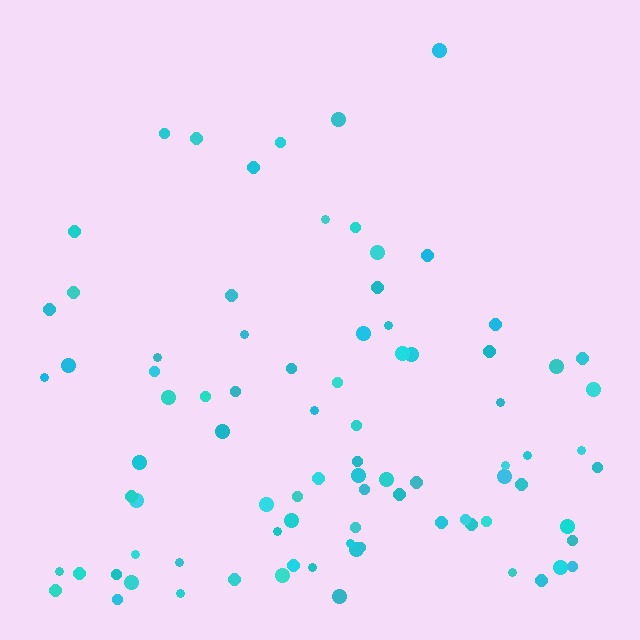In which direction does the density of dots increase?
From top to bottom, with the bottom side densest.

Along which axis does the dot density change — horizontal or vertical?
Vertical.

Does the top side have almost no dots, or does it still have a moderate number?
Still a moderate number, just noticeably fewer than the bottom.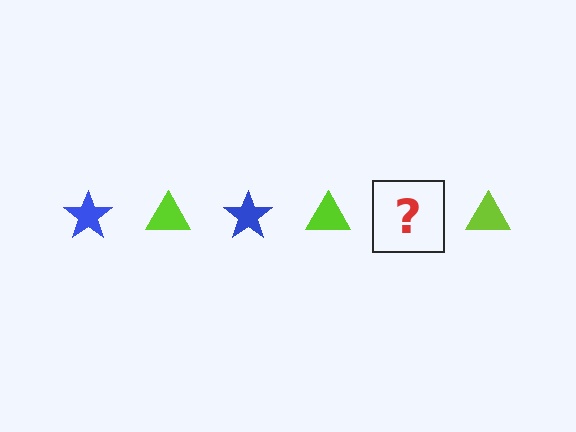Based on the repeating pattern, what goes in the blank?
The blank should be a blue star.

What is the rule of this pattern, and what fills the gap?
The rule is that the pattern alternates between blue star and lime triangle. The gap should be filled with a blue star.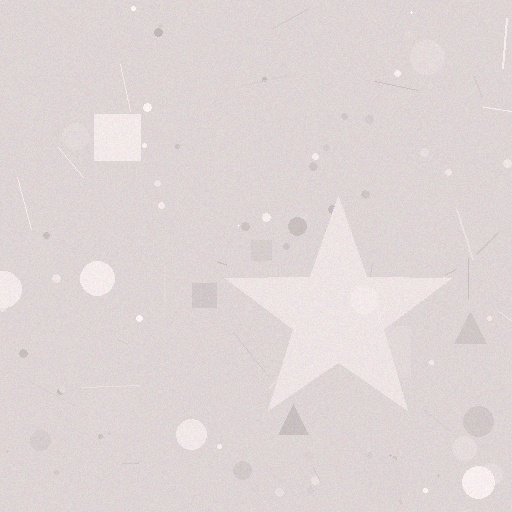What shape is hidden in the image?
A star is hidden in the image.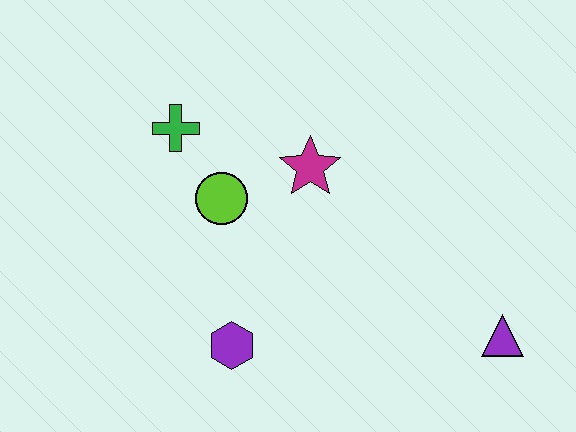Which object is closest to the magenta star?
The lime circle is closest to the magenta star.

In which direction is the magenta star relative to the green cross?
The magenta star is to the right of the green cross.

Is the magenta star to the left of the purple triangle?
Yes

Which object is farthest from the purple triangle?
The green cross is farthest from the purple triangle.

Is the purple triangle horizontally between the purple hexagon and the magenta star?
No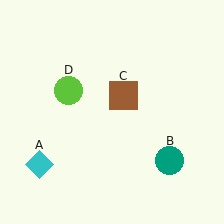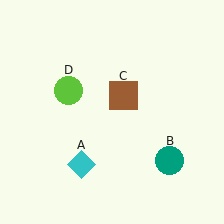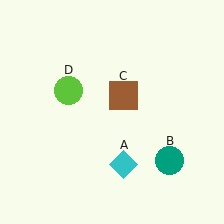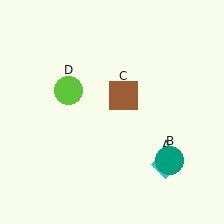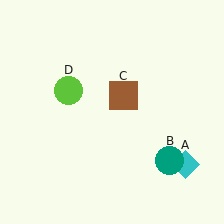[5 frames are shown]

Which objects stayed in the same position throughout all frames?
Teal circle (object B) and brown square (object C) and lime circle (object D) remained stationary.